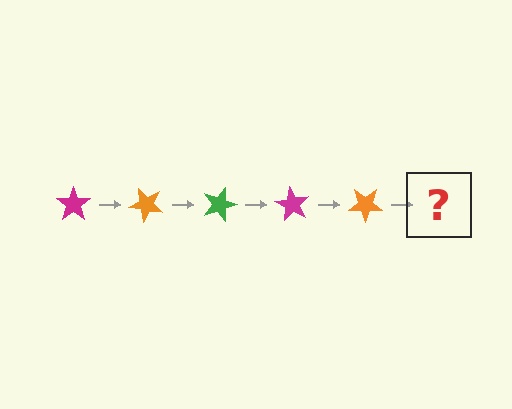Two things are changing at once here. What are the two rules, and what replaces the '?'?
The two rules are that it rotates 45 degrees each step and the color cycles through magenta, orange, and green. The '?' should be a green star, rotated 225 degrees from the start.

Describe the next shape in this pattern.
It should be a green star, rotated 225 degrees from the start.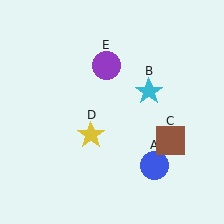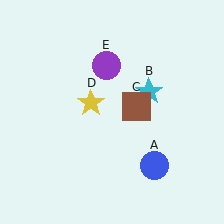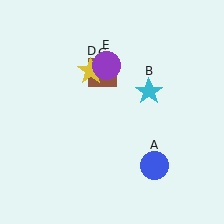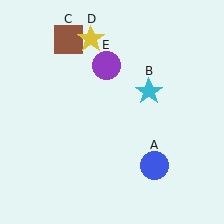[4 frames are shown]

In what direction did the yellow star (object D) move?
The yellow star (object D) moved up.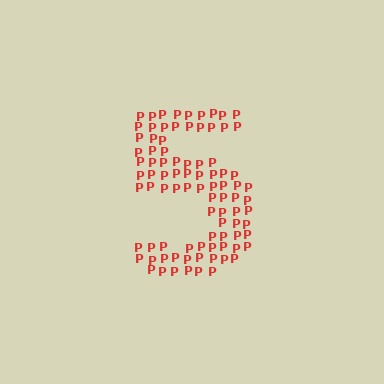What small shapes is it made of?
It is made of small letter P's.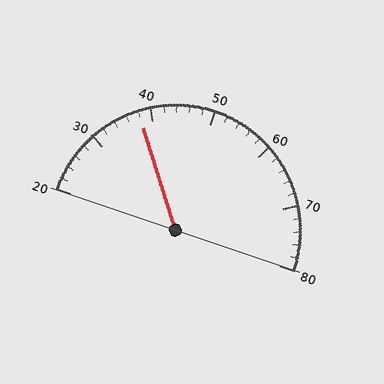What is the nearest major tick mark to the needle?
The nearest major tick mark is 40.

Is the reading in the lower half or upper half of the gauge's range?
The reading is in the lower half of the range (20 to 80).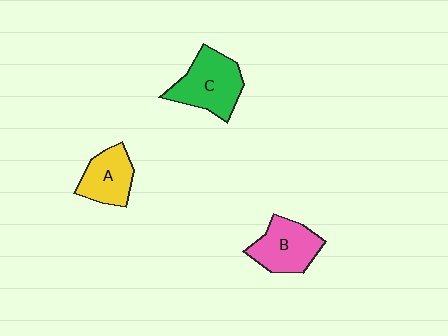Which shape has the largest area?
Shape C (green).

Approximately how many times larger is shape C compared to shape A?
Approximately 1.4 times.